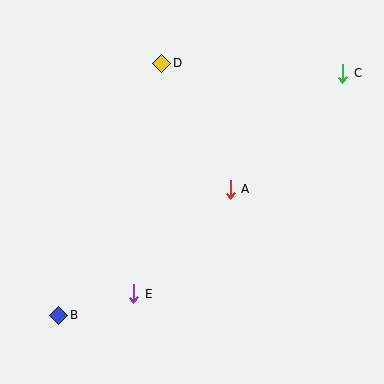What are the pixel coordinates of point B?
Point B is at (59, 315).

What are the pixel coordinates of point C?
Point C is at (343, 73).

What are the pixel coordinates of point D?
Point D is at (162, 63).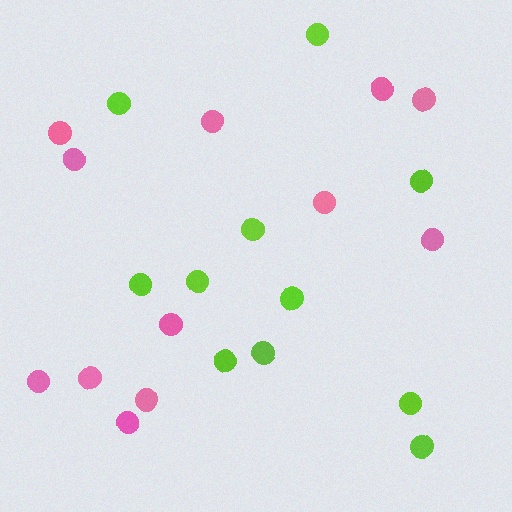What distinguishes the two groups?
There are 2 groups: one group of pink circles (12) and one group of lime circles (11).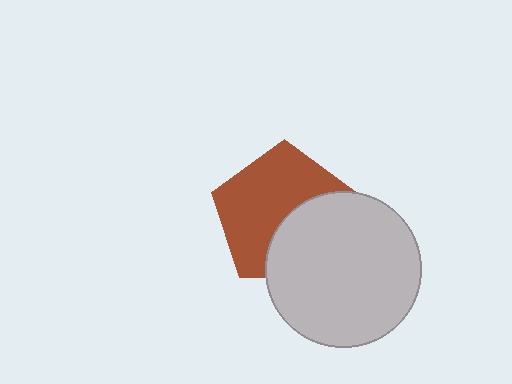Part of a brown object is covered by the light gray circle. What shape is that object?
It is a pentagon.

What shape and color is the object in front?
The object in front is a light gray circle.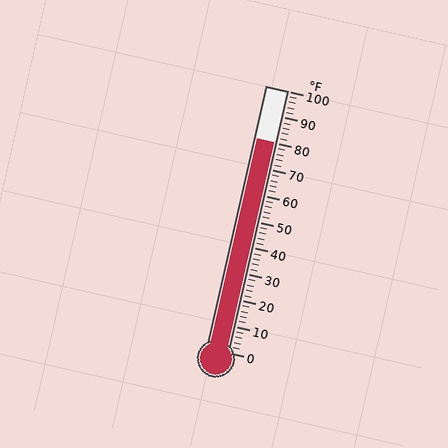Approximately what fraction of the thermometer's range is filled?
The thermometer is filled to approximately 80% of its range.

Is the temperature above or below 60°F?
The temperature is above 60°F.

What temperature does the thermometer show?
The thermometer shows approximately 80°F.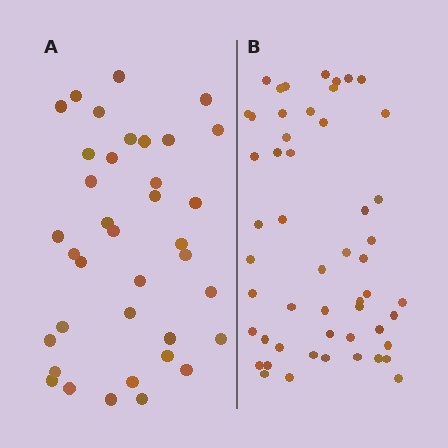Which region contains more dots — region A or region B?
Region B (the right region) has more dots.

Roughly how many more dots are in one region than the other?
Region B has approximately 15 more dots than region A.